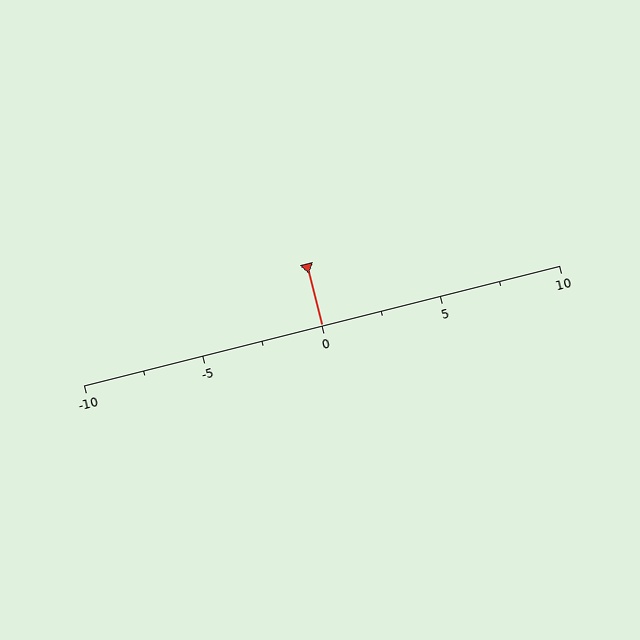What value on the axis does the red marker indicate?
The marker indicates approximately 0.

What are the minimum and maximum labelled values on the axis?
The axis runs from -10 to 10.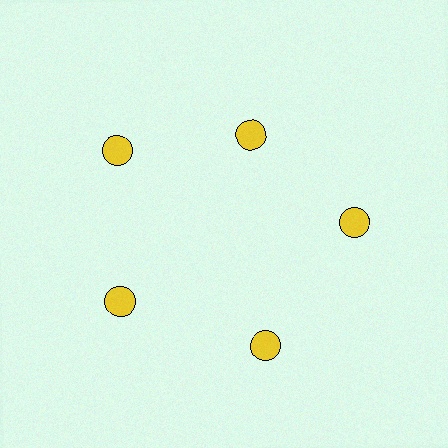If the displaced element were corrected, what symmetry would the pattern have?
It would have 5-fold rotational symmetry — the pattern would map onto itself every 72 degrees.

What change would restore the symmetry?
The symmetry would be restored by moving it outward, back onto the ring so that all 5 circles sit at equal angles and equal distance from the center.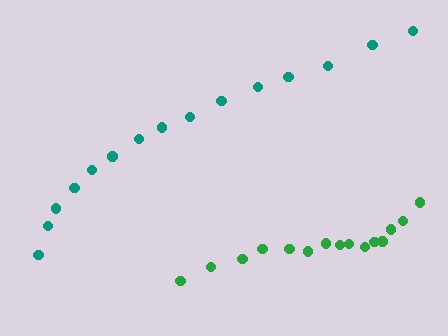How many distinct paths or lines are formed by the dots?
There are 2 distinct paths.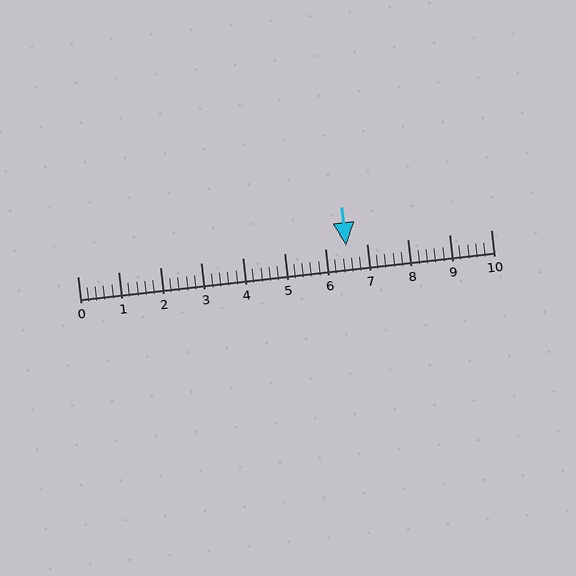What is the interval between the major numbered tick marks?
The major tick marks are spaced 1 units apart.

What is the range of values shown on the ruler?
The ruler shows values from 0 to 10.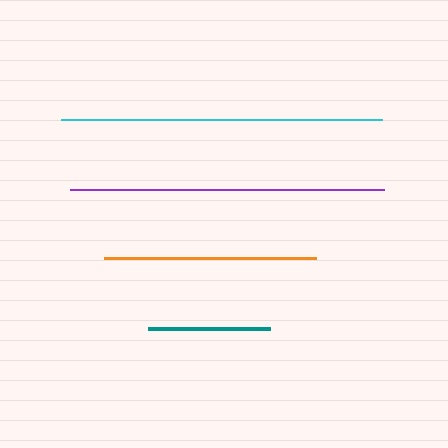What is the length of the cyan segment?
The cyan segment is approximately 321 pixels long.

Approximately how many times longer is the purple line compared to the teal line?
The purple line is approximately 2.6 times the length of the teal line.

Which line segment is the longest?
The cyan line is the longest at approximately 321 pixels.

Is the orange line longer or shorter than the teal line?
The orange line is longer than the teal line.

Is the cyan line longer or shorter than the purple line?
The cyan line is longer than the purple line.